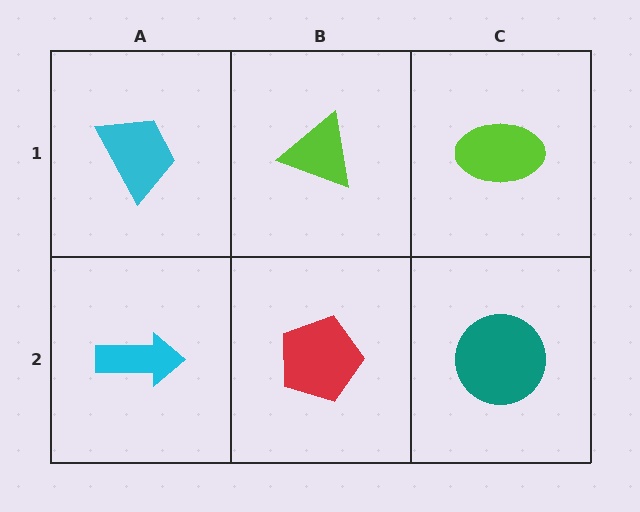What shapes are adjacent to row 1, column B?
A red pentagon (row 2, column B), a cyan trapezoid (row 1, column A), a lime ellipse (row 1, column C).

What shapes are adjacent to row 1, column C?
A teal circle (row 2, column C), a lime triangle (row 1, column B).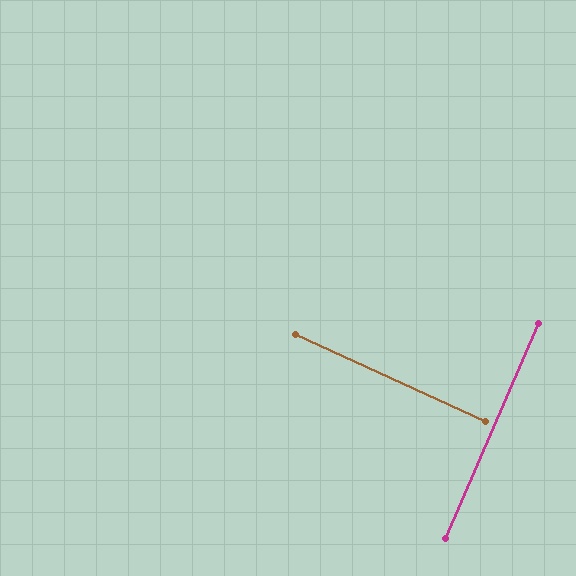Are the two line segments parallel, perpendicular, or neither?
Perpendicular — they meet at approximately 89°.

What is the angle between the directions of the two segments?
Approximately 89 degrees.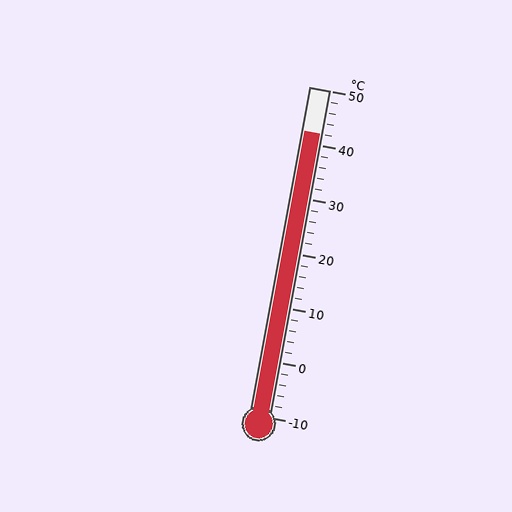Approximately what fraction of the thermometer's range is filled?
The thermometer is filled to approximately 85% of its range.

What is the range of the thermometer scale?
The thermometer scale ranges from -10°C to 50°C.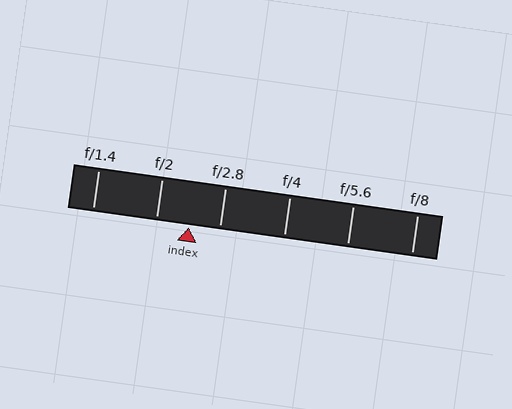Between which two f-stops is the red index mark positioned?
The index mark is between f/2 and f/2.8.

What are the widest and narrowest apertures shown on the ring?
The widest aperture shown is f/1.4 and the narrowest is f/8.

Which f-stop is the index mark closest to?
The index mark is closest to f/2.8.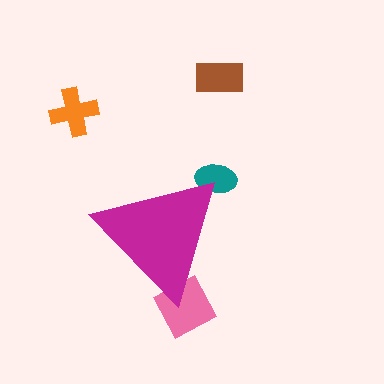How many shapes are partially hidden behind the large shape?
2 shapes are partially hidden.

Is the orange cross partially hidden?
No, the orange cross is fully visible.